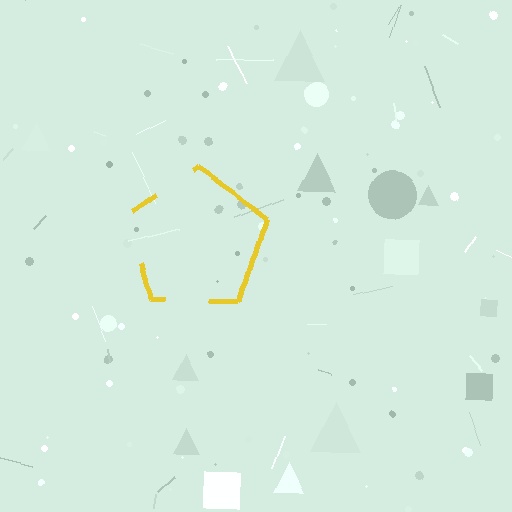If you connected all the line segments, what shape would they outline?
They would outline a pentagon.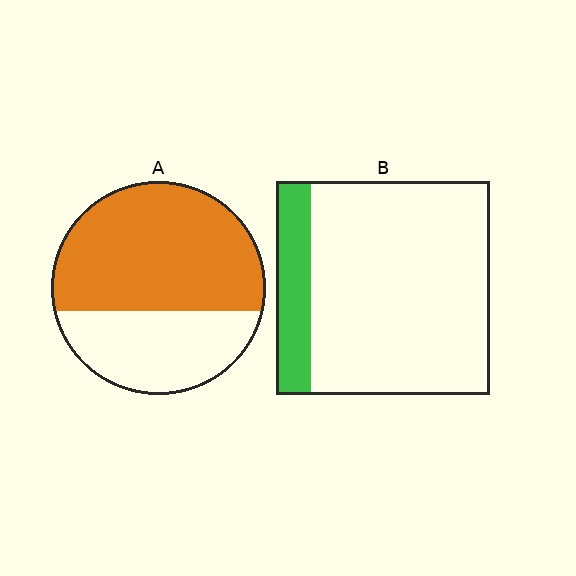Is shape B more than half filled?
No.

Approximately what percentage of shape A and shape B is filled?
A is approximately 65% and B is approximately 15%.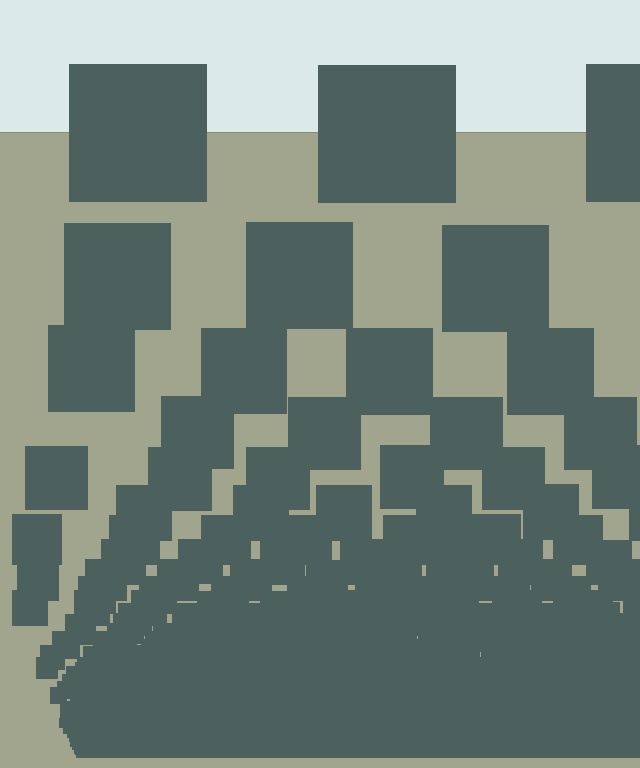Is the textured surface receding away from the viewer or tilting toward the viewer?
The surface appears to tilt toward the viewer. Texture elements get larger and sparser toward the top.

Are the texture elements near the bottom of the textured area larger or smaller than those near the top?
Smaller. The gradient is inverted — elements near the bottom are smaller and denser.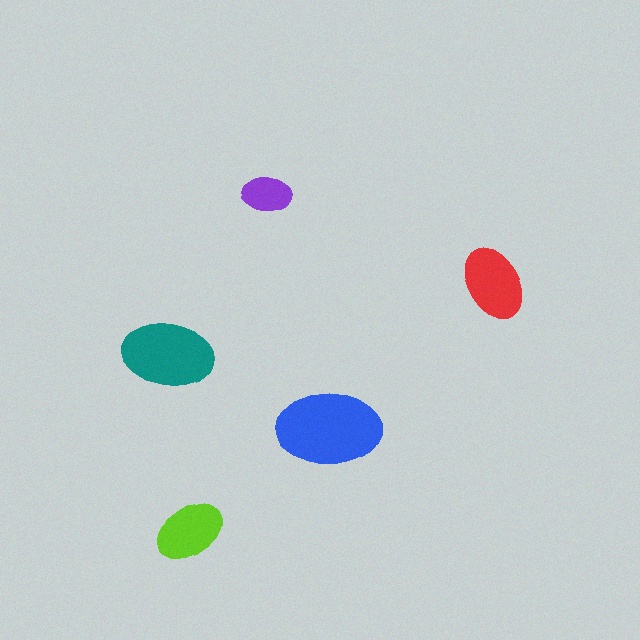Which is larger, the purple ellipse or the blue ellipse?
The blue one.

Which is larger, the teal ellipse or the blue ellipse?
The blue one.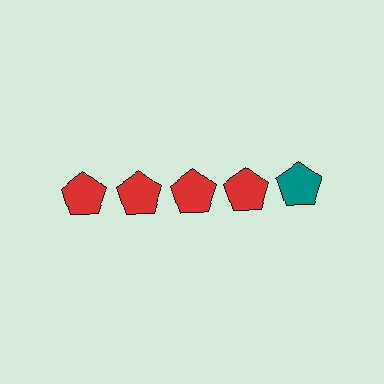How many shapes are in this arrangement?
There are 5 shapes arranged in a grid pattern.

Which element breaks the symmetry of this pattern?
The teal pentagon in the top row, rightmost column breaks the symmetry. All other shapes are red pentagons.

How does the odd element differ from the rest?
It has a different color: teal instead of red.